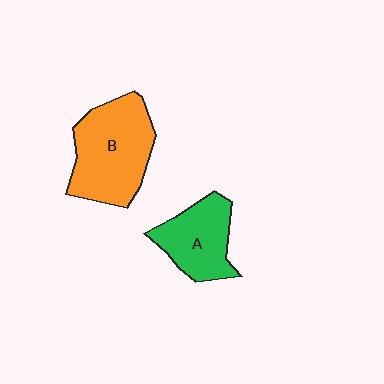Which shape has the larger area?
Shape B (orange).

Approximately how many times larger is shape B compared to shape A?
Approximately 1.5 times.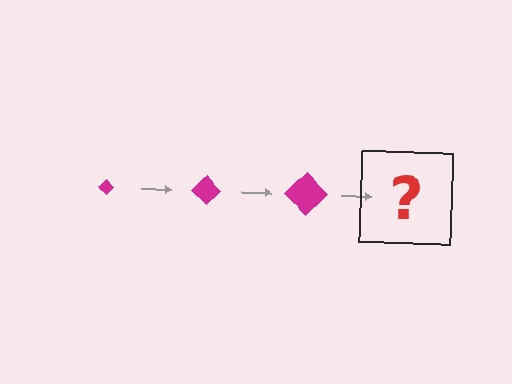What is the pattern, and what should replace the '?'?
The pattern is that the diamond gets progressively larger each step. The '?' should be a magenta diamond, larger than the previous one.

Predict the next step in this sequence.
The next step is a magenta diamond, larger than the previous one.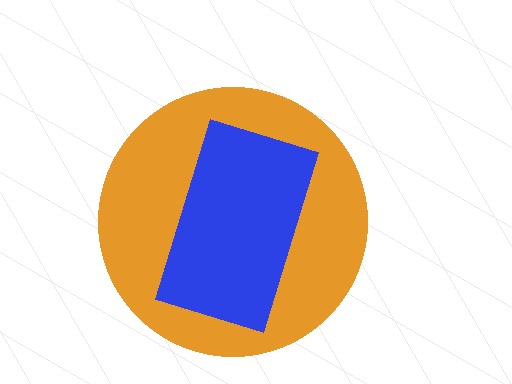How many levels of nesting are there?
2.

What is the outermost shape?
The orange circle.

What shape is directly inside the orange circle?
The blue rectangle.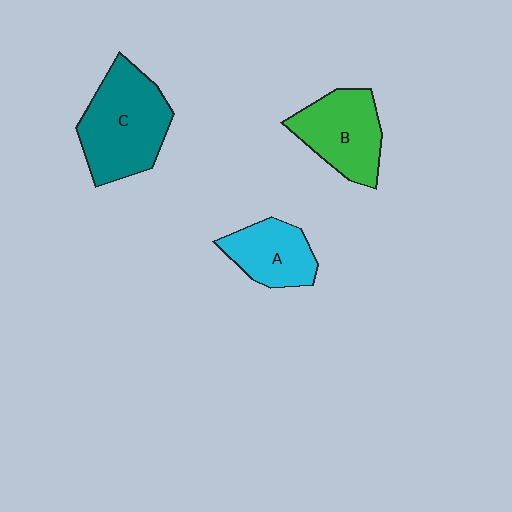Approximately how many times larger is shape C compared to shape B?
Approximately 1.3 times.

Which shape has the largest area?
Shape C (teal).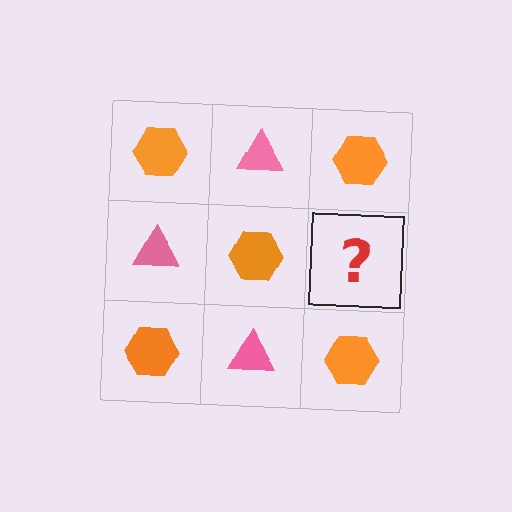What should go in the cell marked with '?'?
The missing cell should contain a pink triangle.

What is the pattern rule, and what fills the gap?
The rule is that it alternates orange hexagon and pink triangle in a checkerboard pattern. The gap should be filled with a pink triangle.